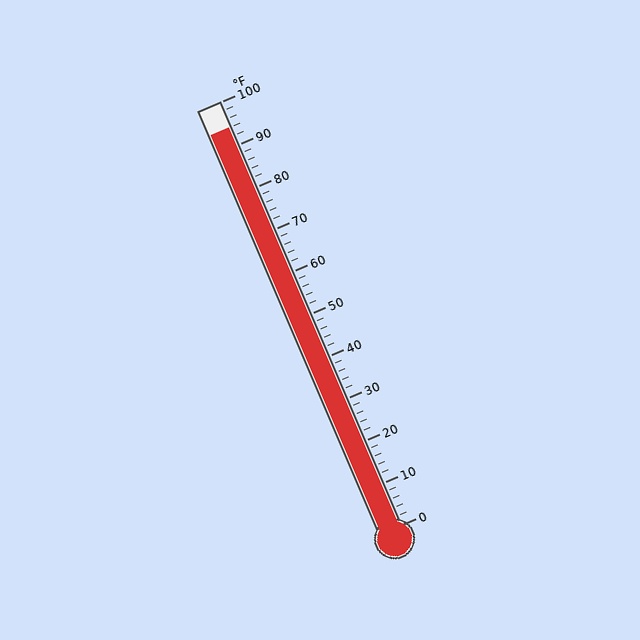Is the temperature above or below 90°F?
The temperature is above 90°F.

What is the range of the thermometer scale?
The thermometer scale ranges from 0°F to 100°F.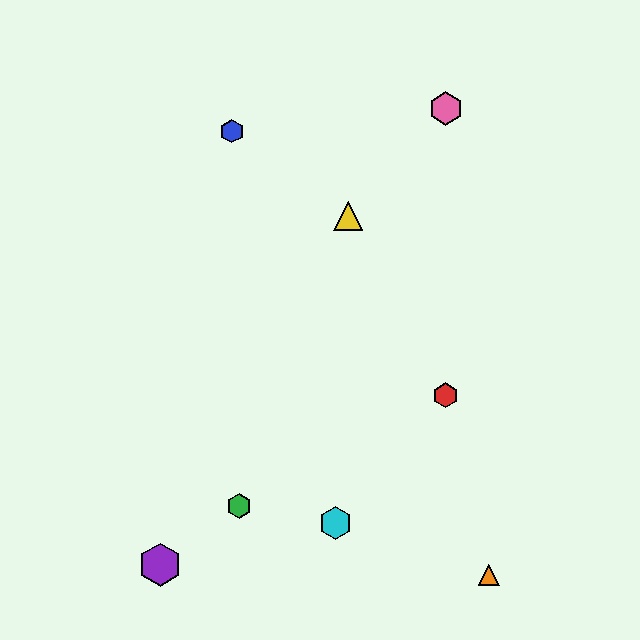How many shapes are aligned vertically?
2 shapes (the red hexagon, the pink hexagon) are aligned vertically.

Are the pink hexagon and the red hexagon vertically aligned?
Yes, both are at x≈446.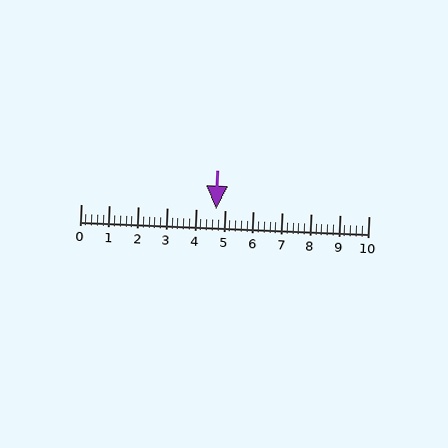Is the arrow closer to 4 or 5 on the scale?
The arrow is closer to 5.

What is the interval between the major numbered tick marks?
The major tick marks are spaced 1 units apart.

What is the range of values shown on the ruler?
The ruler shows values from 0 to 10.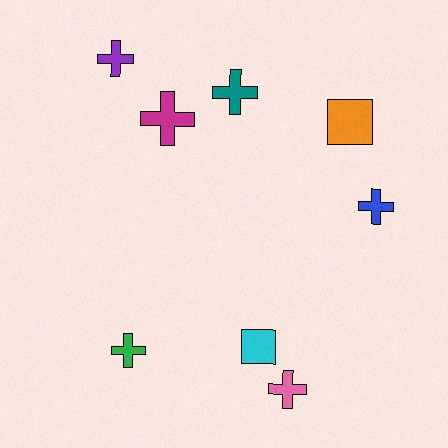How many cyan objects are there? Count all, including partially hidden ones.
There is 1 cyan object.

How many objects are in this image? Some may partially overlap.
There are 8 objects.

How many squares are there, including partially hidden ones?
There are 2 squares.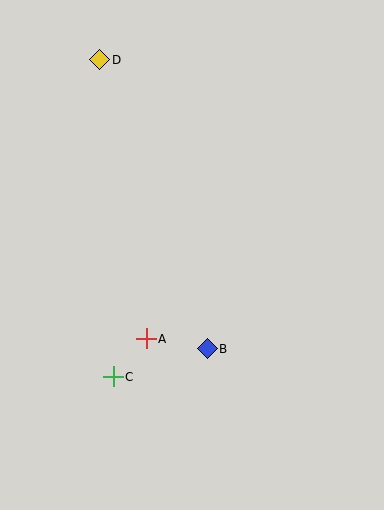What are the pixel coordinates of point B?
Point B is at (207, 349).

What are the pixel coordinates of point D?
Point D is at (100, 60).